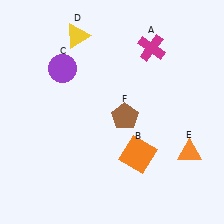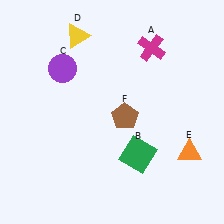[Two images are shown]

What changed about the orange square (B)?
In Image 1, B is orange. In Image 2, it changed to green.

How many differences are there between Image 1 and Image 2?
There is 1 difference between the two images.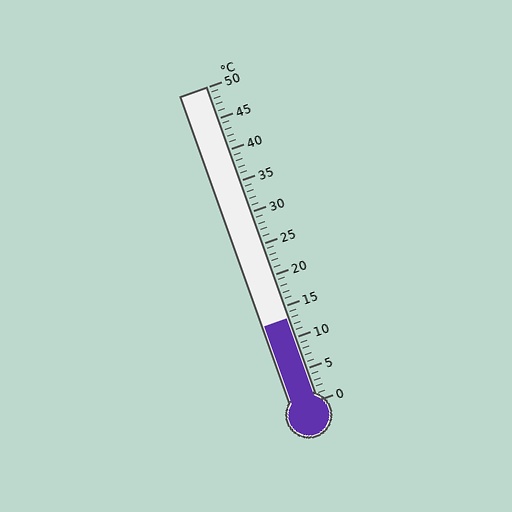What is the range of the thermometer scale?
The thermometer scale ranges from 0°C to 50°C.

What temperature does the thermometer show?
The thermometer shows approximately 13°C.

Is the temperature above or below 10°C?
The temperature is above 10°C.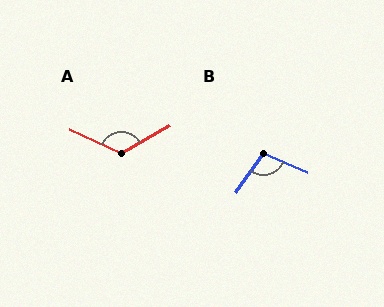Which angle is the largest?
A, at approximately 125 degrees.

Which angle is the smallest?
B, at approximately 102 degrees.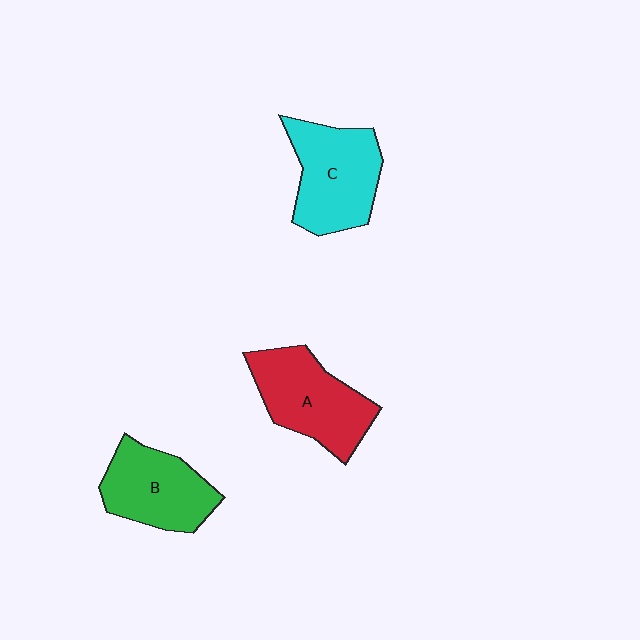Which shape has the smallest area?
Shape B (green).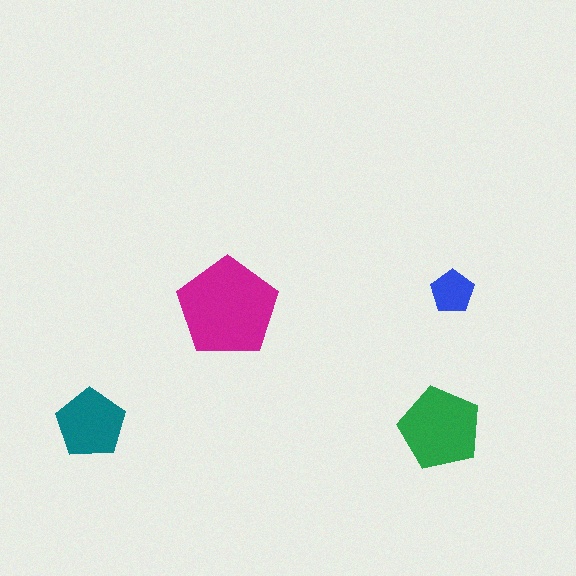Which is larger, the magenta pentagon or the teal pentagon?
The magenta one.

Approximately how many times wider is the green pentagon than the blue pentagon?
About 2 times wider.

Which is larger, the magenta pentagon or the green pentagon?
The magenta one.